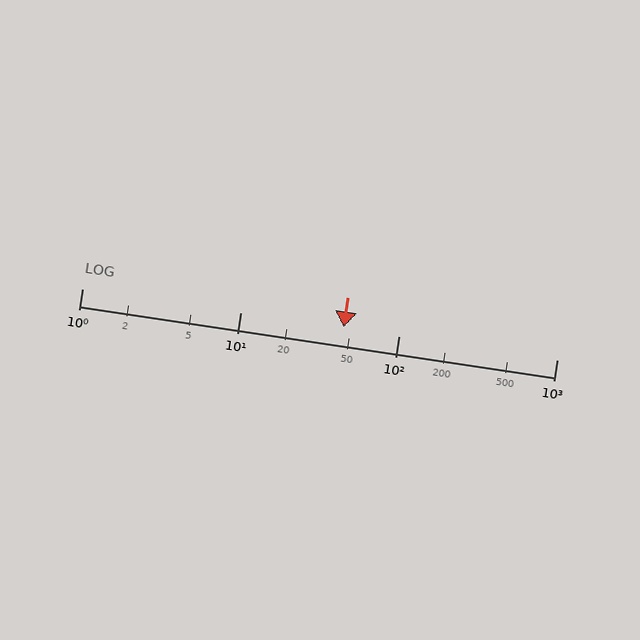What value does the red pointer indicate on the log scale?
The pointer indicates approximately 45.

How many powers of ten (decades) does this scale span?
The scale spans 3 decades, from 1 to 1000.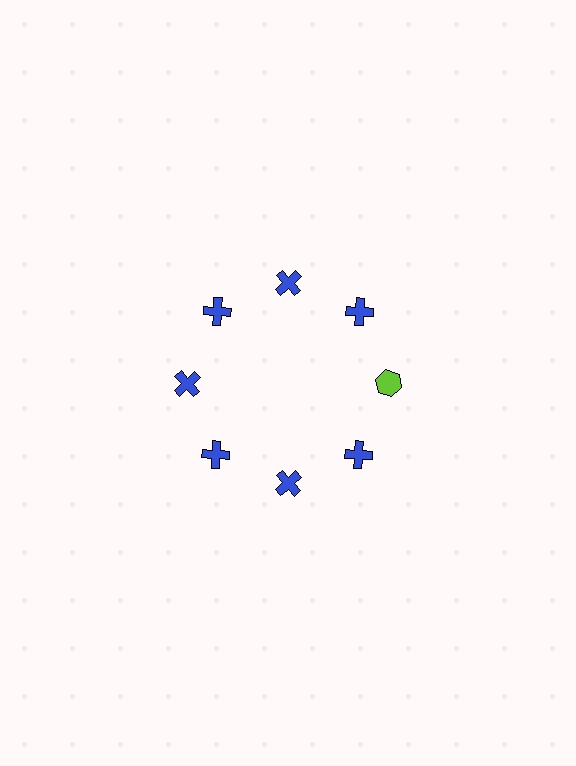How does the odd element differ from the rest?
It differs in both color (lime instead of blue) and shape (hexagon instead of cross).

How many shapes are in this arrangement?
There are 8 shapes arranged in a ring pattern.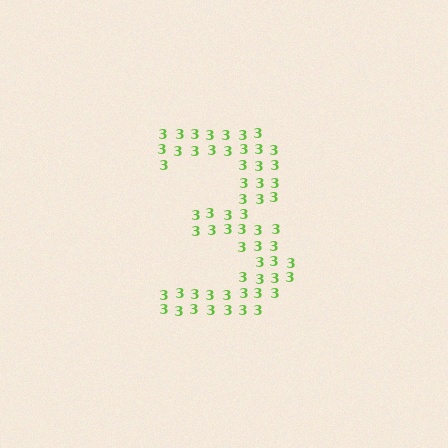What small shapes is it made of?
It is made of small digit 3's.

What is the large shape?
The large shape is the digit 3.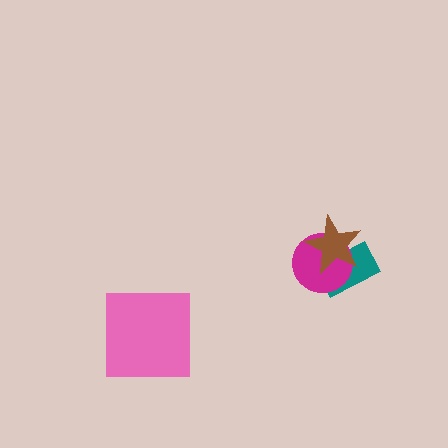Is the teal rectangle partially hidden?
Yes, it is partially covered by another shape.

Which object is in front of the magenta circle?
The brown star is in front of the magenta circle.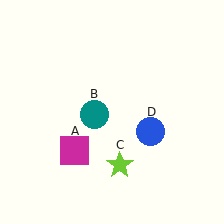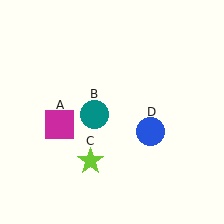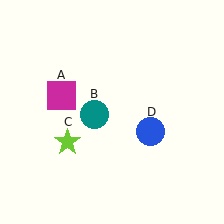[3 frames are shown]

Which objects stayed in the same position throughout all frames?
Teal circle (object B) and blue circle (object D) remained stationary.